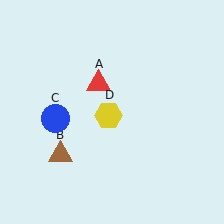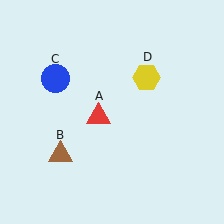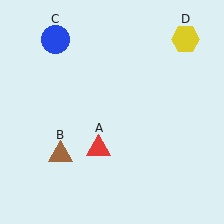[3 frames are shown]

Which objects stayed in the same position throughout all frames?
Brown triangle (object B) remained stationary.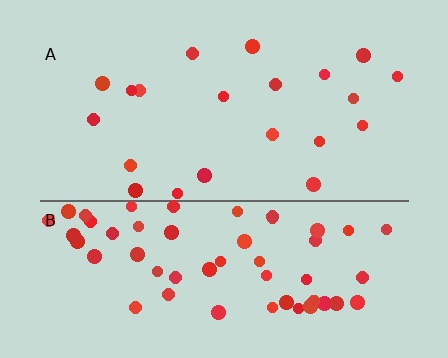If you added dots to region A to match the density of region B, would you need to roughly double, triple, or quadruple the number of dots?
Approximately triple.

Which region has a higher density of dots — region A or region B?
B (the bottom).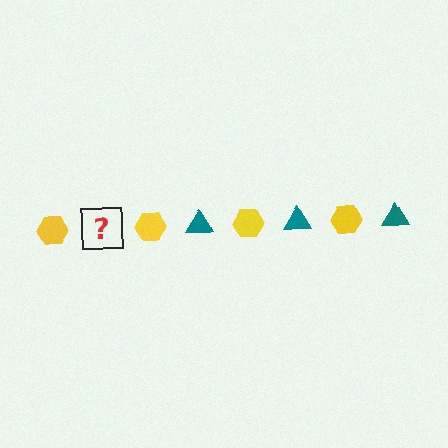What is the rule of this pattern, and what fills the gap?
The rule is that the pattern alternates between yellow hexagon and teal triangle. The gap should be filled with a teal triangle.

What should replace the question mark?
The question mark should be replaced with a teal triangle.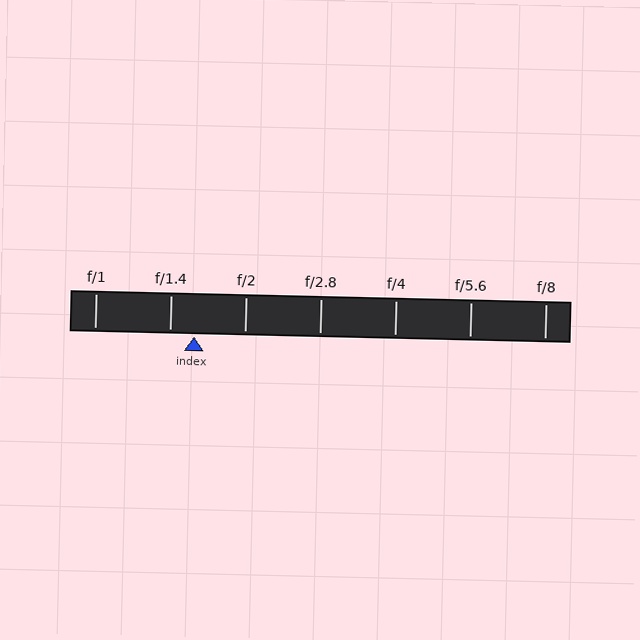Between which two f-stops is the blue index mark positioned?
The index mark is between f/1.4 and f/2.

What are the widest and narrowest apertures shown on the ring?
The widest aperture shown is f/1 and the narrowest is f/8.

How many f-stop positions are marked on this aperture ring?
There are 7 f-stop positions marked.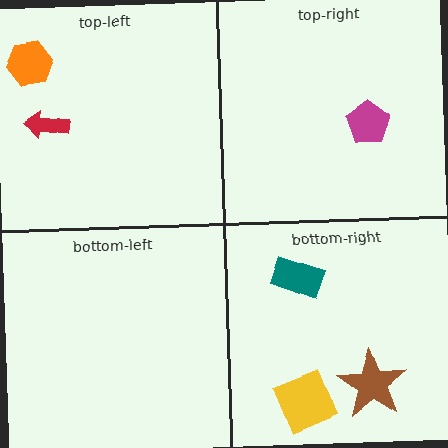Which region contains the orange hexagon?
The top-left region.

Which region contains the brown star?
The bottom-right region.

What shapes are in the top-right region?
The magenta pentagon.